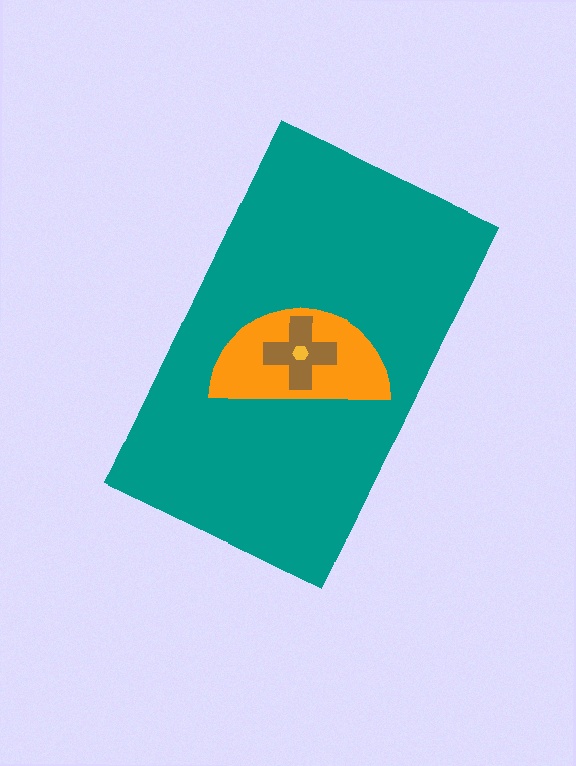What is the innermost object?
The yellow hexagon.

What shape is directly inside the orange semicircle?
The brown cross.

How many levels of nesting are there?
4.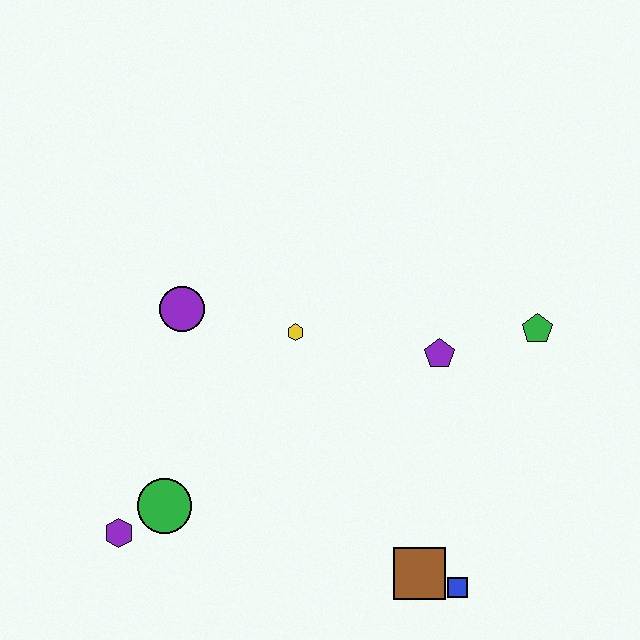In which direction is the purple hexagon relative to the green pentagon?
The purple hexagon is to the left of the green pentagon.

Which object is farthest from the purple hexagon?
The green pentagon is farthest from the purple hexagon.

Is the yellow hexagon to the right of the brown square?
No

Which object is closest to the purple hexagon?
The green circle is closest to the purple hexagon.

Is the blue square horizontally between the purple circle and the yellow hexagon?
No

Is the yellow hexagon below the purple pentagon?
No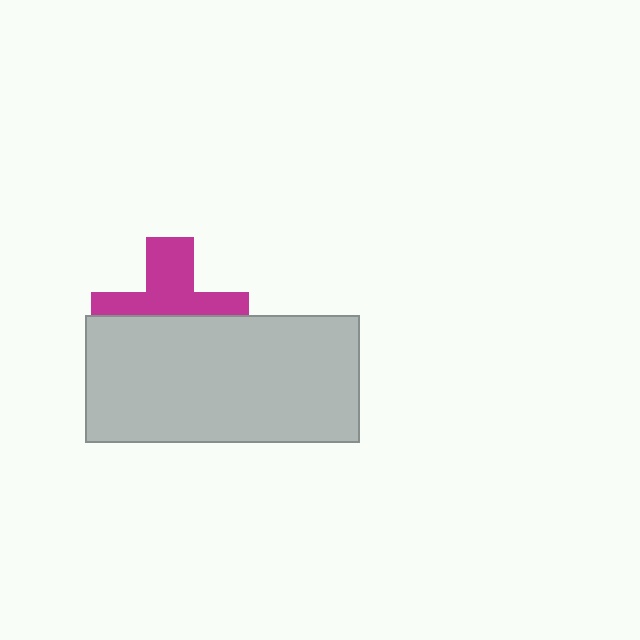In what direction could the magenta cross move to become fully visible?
The magenta cross could move up. That would shift it out from behind the light gray rectangle entirely.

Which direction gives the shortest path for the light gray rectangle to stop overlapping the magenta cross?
Moving down gives the shortest separation.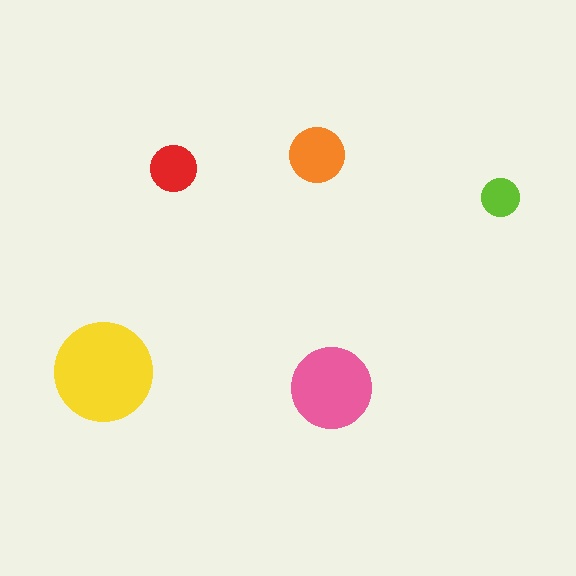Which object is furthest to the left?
The yellow circle is leftmost.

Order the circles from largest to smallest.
the yellow one, the pink one, the orange one, the red one, the lime one.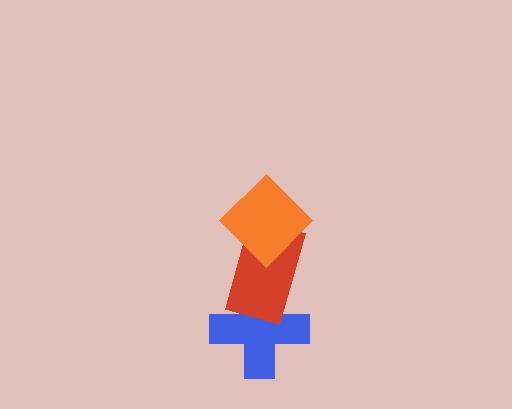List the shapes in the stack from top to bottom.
From top to bottom: the orange diamond, the red rectangle, the blue cross.